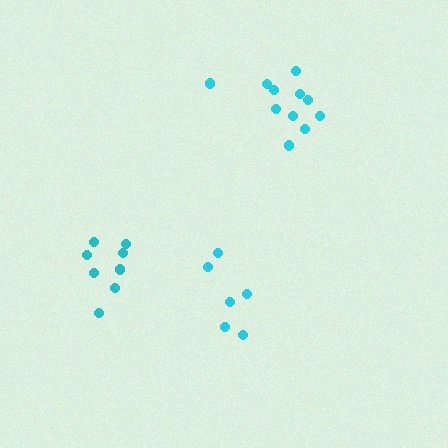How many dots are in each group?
Group 1: 6 dots, Group 2: 8 dots, Group 3: 11 dots (25 total).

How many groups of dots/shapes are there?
There are 3 groups.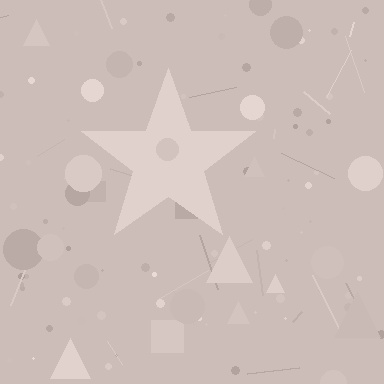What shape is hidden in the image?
A star is hidden in the image.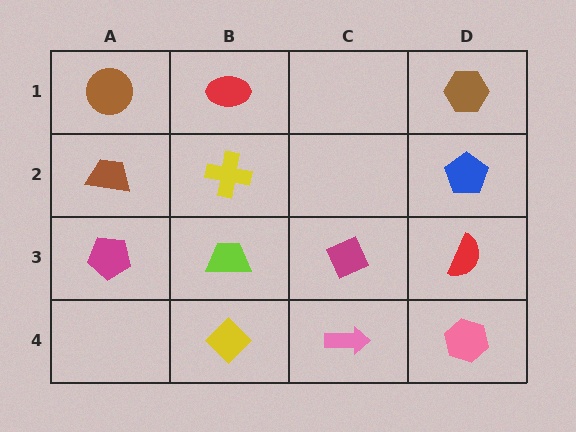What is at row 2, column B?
A yellow cross.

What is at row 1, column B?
A red ellipse.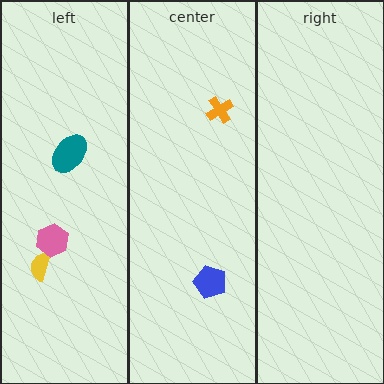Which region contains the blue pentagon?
The center region.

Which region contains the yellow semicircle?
The left region.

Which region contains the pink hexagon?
The left region.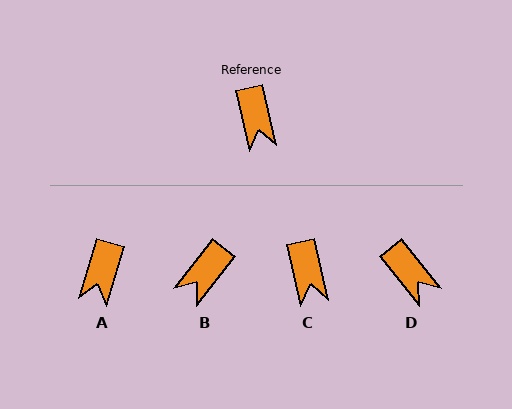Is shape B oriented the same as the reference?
No, it is off by about 51 degrees.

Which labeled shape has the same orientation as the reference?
C.